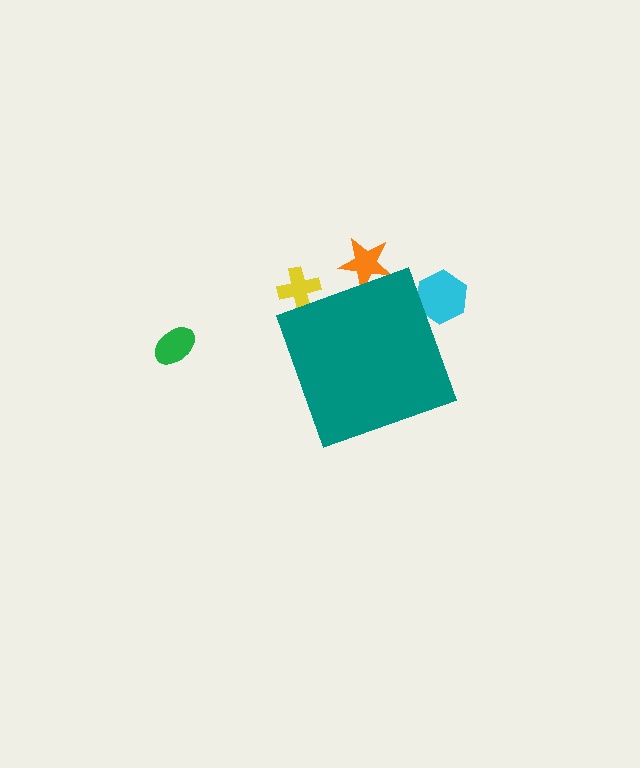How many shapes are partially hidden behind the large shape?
3 shapes are partially hidden.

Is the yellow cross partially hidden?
Yes, the yellow cross is partially hidden behind the teal diamond.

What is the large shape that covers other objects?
A teal diamond.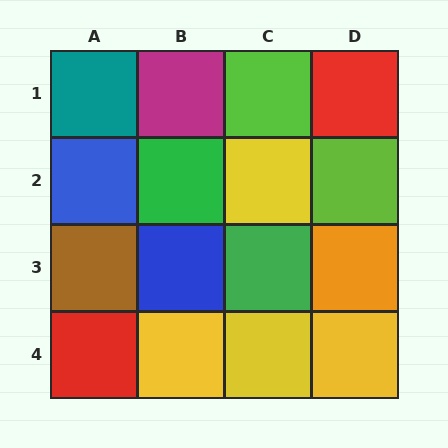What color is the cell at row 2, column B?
Green.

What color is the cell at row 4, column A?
Red.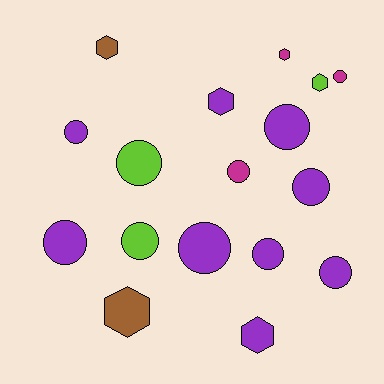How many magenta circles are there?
There are 2 magenta circles.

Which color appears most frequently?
Purple, with 9 objects.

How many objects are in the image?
There are 17 objects.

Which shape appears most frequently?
Circle, with 11 objects.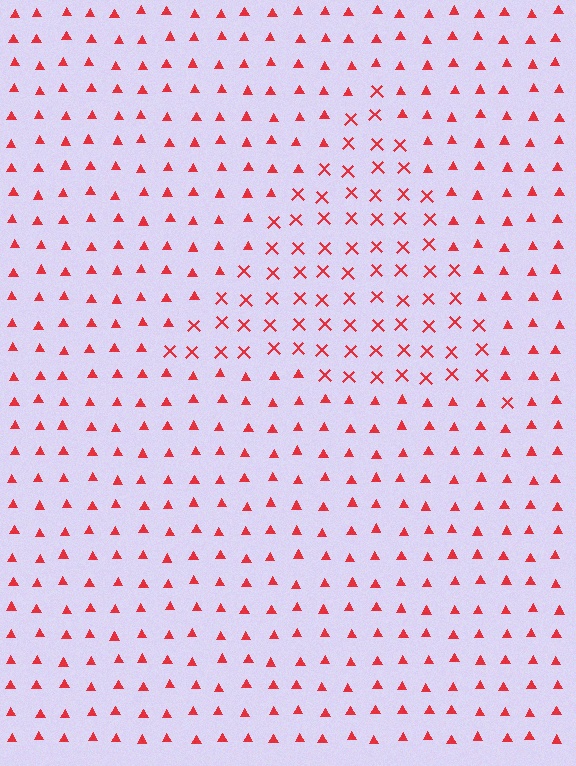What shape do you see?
I see a triangle.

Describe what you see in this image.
The image is filled with small red elements arranged in a uniform grid. A triangle-shaped region contains X marks, while the surrounding area contains triangles. The boundary is defined purely by the change in element shape.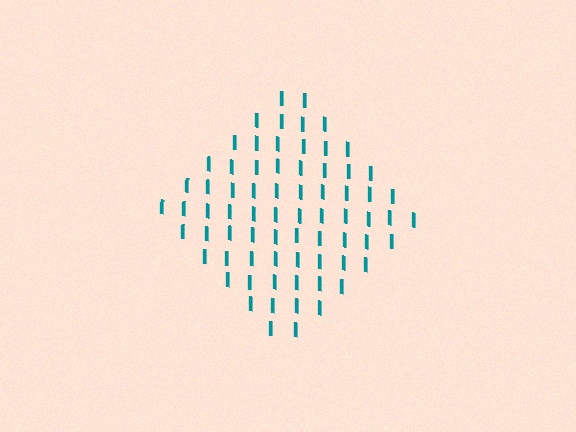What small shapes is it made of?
It is made of small letter I's.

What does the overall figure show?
The overall figure shows a diamond.